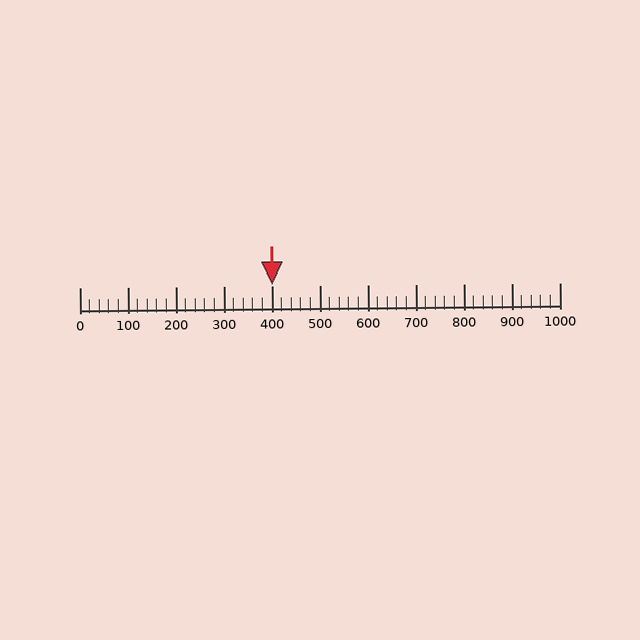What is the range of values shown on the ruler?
The ruler shows values from 0 to 1000.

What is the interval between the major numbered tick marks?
The major tick marks are spaced 100 units apart.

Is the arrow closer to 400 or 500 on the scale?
The arrow is closer to 400.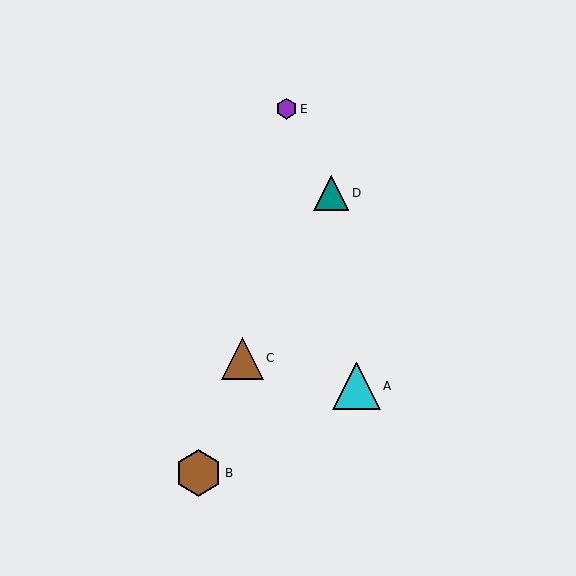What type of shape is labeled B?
Shape B is a brown hexagon.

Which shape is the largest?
The cyan triangle (labeled A) is the largest.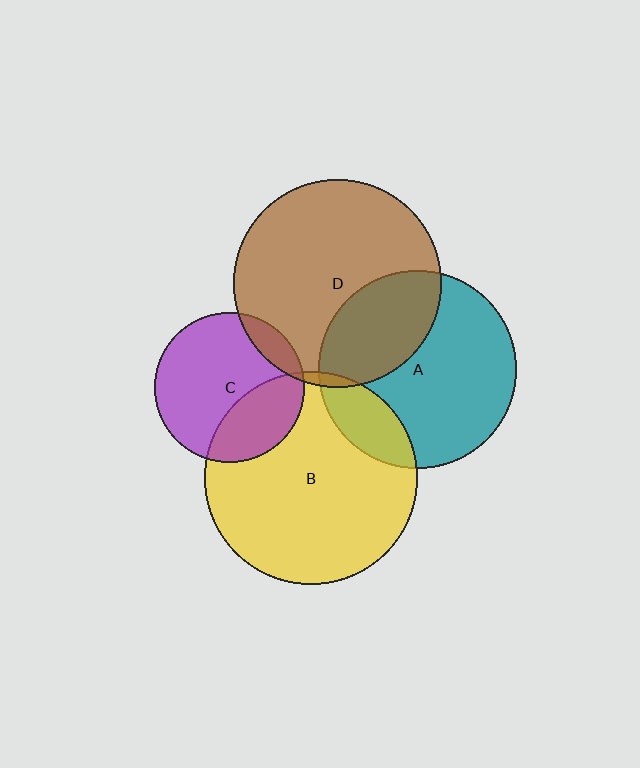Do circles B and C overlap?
Yes.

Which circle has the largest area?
Circle B (yellow).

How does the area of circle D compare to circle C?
Approximately 1.9 times.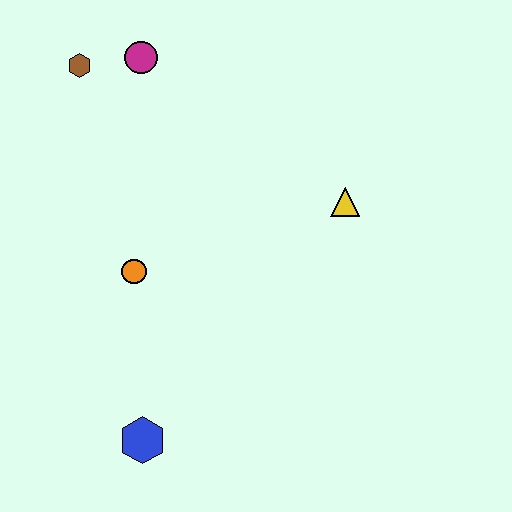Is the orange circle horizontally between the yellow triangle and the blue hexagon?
No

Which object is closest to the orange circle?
The blue hexagon is closest to the orange circle.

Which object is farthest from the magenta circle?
The blue hexagon is farthest from the magenta circle.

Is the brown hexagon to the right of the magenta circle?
No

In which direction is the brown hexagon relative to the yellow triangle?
The brown hexagon is to the left of the yellow triangle.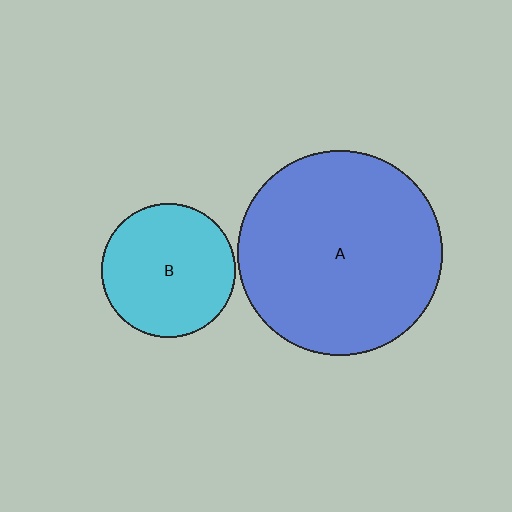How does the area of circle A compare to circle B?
Approximately 2.4 times.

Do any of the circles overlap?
No, none of the circles overlap.